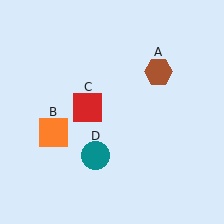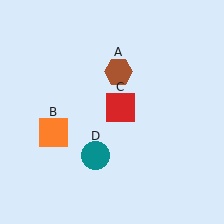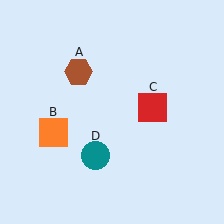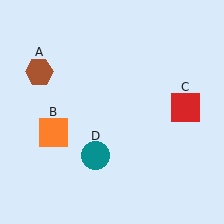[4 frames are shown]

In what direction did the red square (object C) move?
The red square (object C) moved right.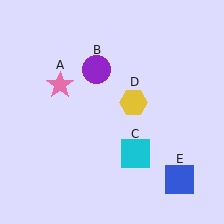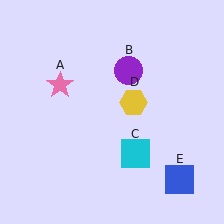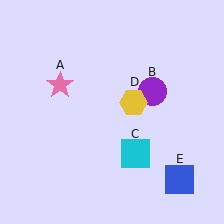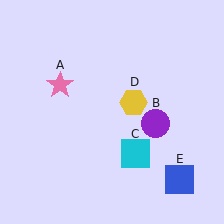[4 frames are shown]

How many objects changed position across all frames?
1 object changed position: purple circle (object B).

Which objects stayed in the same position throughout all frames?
Pink star (object A) and cyan square (object C) and yellow hexagon (object D) and blue square (object E) remained stationary.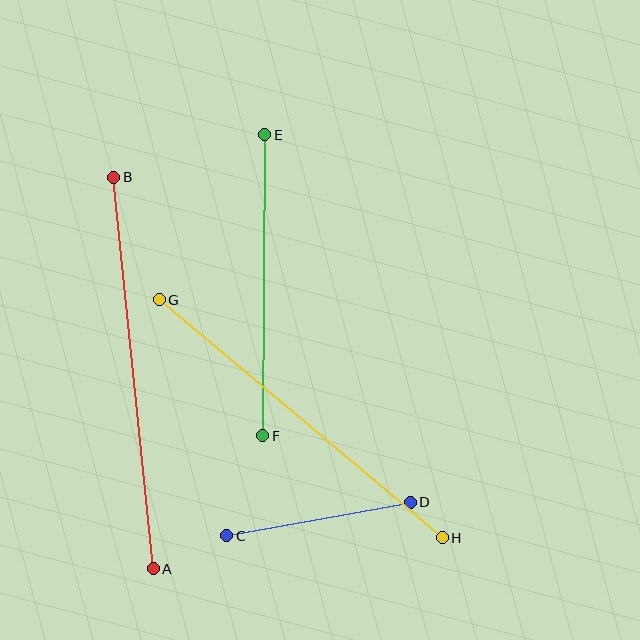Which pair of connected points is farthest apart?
Points A and B are farthest apart.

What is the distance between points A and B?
The distance is approximately 394 pixels.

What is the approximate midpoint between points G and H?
The midpoint is at approximately (301, 419) pixels.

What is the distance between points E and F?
The distance is approximately 301 pixels.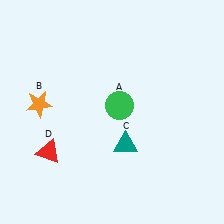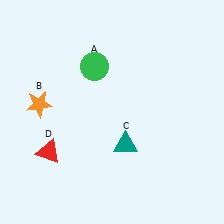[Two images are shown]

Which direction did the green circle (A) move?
The green circle (A) moved up.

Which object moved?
The green circle (A) moved up.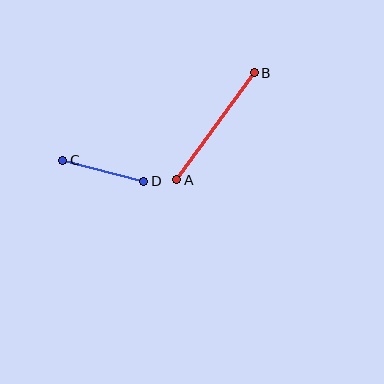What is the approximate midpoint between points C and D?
The midpoint is at approximately (103, 171) pixels.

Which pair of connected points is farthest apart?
Points A and B are farthest apart.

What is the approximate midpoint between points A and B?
The midpoint is at approximately (216, 126) pixels.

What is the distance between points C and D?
The distance is approximately 83 pixels.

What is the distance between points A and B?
The distance is approximately 132 pixels.